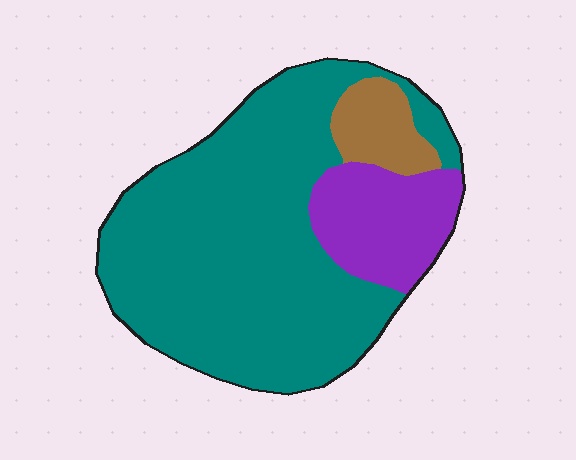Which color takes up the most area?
Teal, at roughly 75%.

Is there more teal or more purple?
Teal.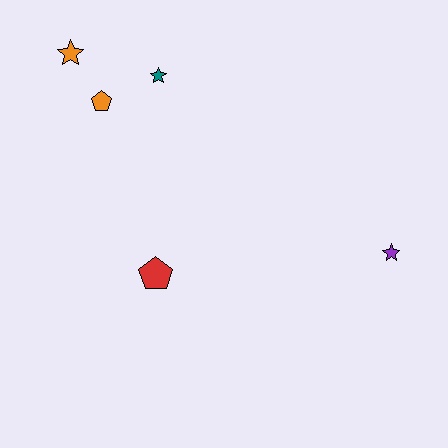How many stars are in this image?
There are 3 stars.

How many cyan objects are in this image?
There are no cyan objects.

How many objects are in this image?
There are 5 objects.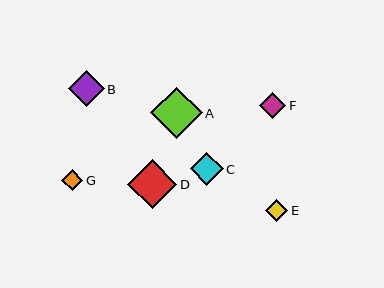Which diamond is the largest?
Diamond A is the largest with a size of approximately 51 pixels.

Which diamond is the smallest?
Diamond G is the smallest with a size of approximately 21 pixels.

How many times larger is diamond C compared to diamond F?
Diamond C is approximately 1.2 times the size of diamond F.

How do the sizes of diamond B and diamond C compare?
Diamond B and diamond C are approximately the same size.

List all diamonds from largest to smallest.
From largest to smallest: A, D, B, C, F, E, G.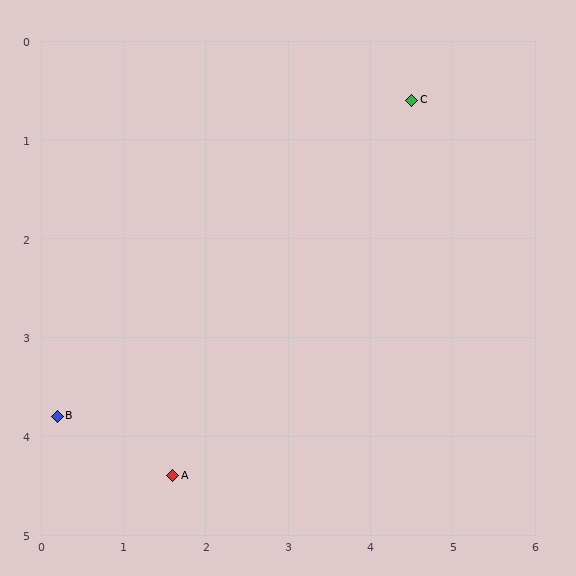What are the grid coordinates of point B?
Point B is at approximately (0.2, 3.8).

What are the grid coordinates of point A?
Point A is at approximately (1.6, 4.4).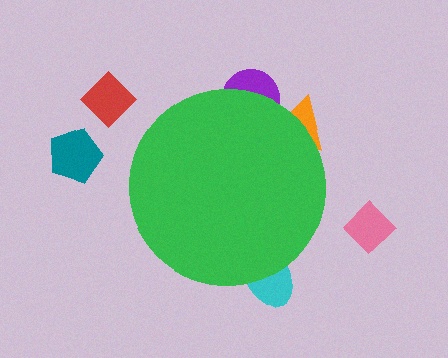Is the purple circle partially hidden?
Yes, the purple circle is partially hidden behind the green circle.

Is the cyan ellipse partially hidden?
Yes, the cyan ellipse is partially hidden behind the green circle.